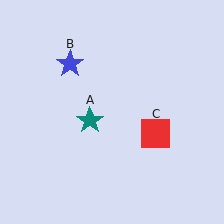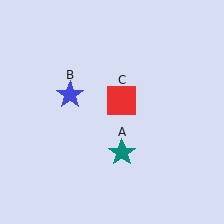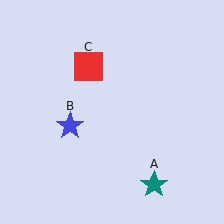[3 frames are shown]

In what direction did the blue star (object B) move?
The blue star (object B) moved down.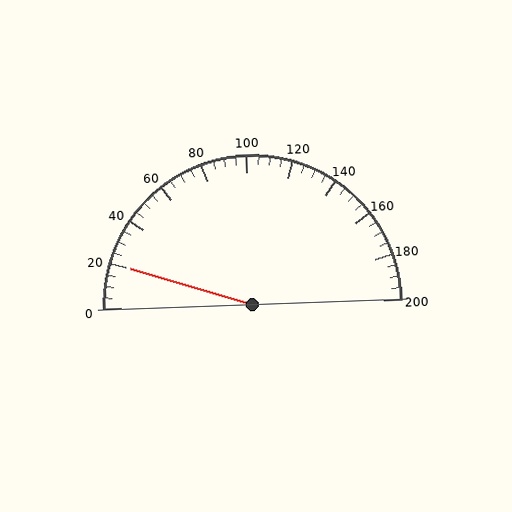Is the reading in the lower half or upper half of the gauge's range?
The reading is in the lower half of the range (0 to 200).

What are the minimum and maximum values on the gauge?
The gauge ranges from 0 to 200.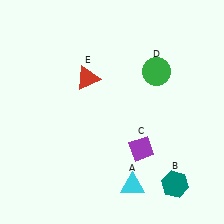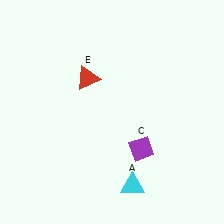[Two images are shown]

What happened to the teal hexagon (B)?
The teal hexagon (B) was removed in Image 2. It was in the bottom-right area of Image 1.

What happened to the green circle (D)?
The green circle (D) was removed in Image 2. It was in the top-right area of Image 1.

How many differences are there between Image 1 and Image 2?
There are 2 differences between the two images.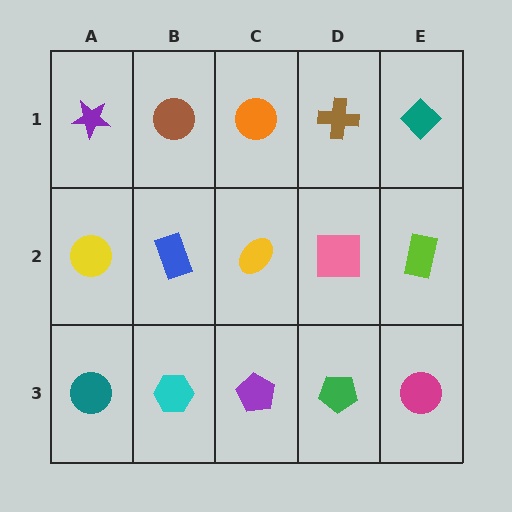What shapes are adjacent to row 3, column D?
A pink square (row 2, column D), a purple pentagon (row 3, column C), a magenta circle (row 3, column E).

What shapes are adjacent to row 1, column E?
A lime rectangle (row 2, column E), a brown cross (row 1, column D).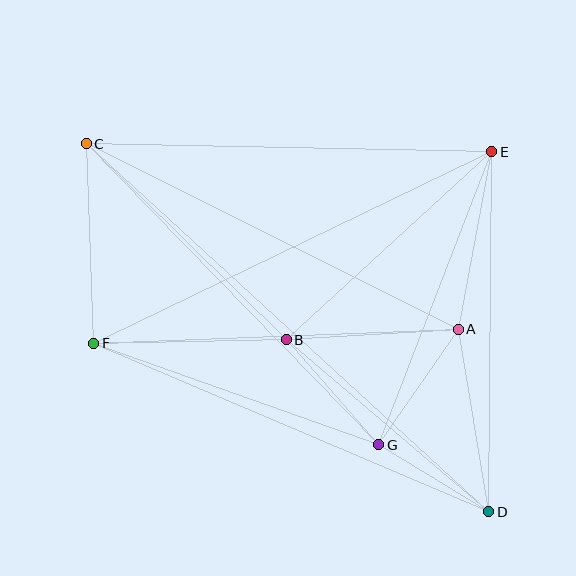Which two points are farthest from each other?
Points C and D are farthest from each other.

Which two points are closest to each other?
Points D and G are closest to each other.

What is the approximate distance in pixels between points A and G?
The distance between A and G is approximately 140 pixels.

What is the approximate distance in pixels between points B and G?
The distance between B and G is approximately 140 pixels.